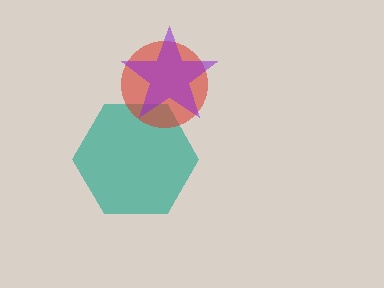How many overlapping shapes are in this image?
There are 3 overlapping shapes in the image.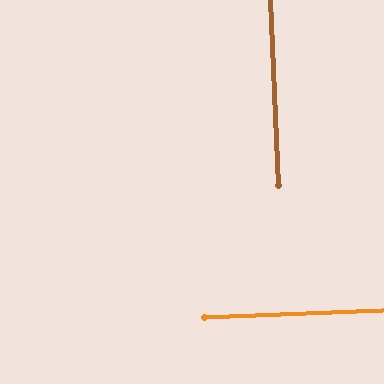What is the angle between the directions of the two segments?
Approximately 90 degrees.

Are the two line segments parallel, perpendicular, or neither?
Perpendicular — they meet at approximately 90°.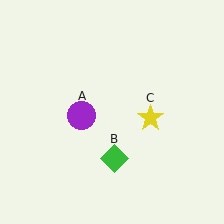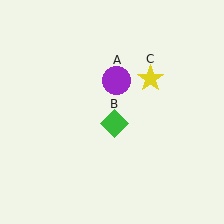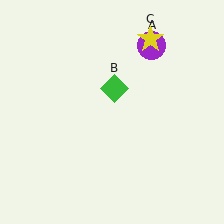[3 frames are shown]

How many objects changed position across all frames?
3 objects changed position: purple circle (object A), green diamond (object B), yellow star (object C).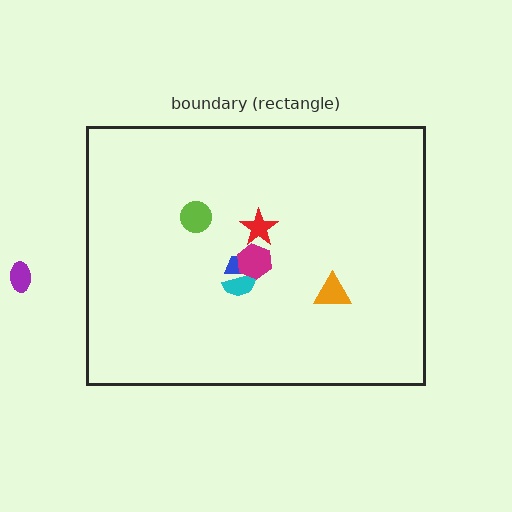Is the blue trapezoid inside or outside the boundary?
Inside.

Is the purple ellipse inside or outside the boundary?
Outside.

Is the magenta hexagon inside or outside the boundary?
Inside.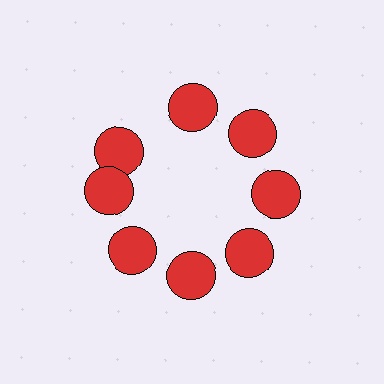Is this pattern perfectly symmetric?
No. The 8 red circles are arranged in a ring, but one element near the 10 o'clock position is rotated out of alignment along the ring, breaking the 8-fold rotational symmetry.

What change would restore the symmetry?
The symmetry would be restored by rotating it back into even spacing with its neighbors so that all 8 circles sit at equal angles and equal distance from the center.